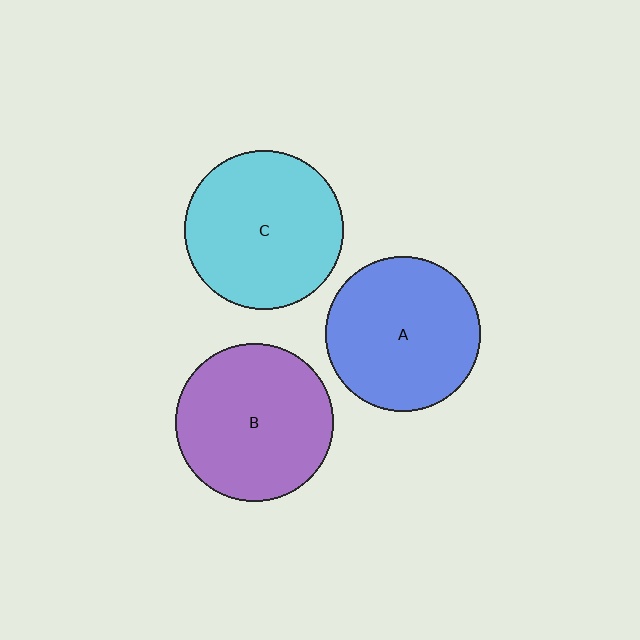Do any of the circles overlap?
No, none of the circles overlap.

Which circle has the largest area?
Circle C (cyan).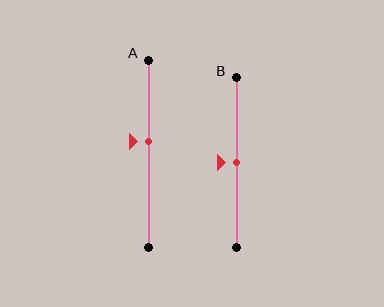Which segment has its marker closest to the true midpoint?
Segment B has its marker closest to the true midpoint.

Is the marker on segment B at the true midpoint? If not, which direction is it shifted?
Yes, the marker on segment B is at the true midpoint.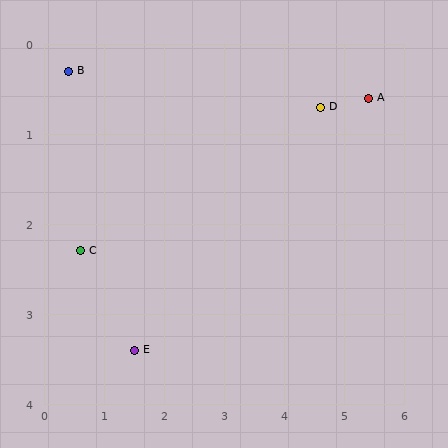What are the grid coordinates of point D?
Point D is at approximately (4.6, 0.7).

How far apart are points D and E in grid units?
Points D and E are about 4.1 grid units apart.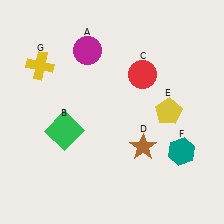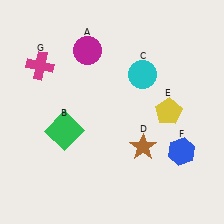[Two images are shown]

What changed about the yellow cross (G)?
In Image 1, G is yellow. In Image 2, it changed to magenta.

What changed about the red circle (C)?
In Image 1, C is red. In Image 2, it changed to cyan.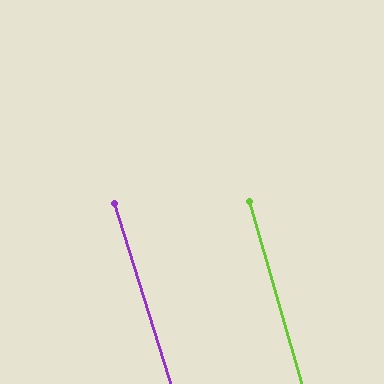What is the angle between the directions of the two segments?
Approximately 1 degree.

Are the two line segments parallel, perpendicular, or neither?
Parallel — their directions differ by only 1.4°.